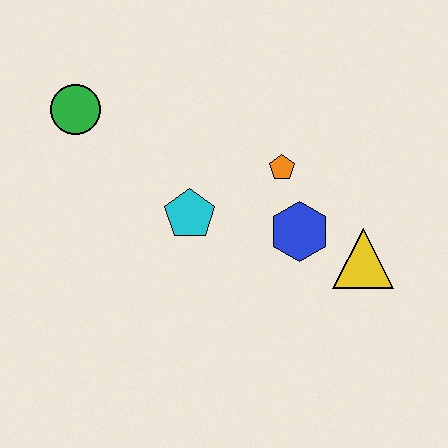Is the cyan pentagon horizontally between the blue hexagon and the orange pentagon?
No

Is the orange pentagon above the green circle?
No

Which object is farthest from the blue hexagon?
The green circle is farthest from the blue hexagon.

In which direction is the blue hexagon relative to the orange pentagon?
The blue hexagon is below the orange pentagon.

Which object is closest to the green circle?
The cyan pentagon is closest to the green circle.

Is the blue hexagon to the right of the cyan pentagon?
Yes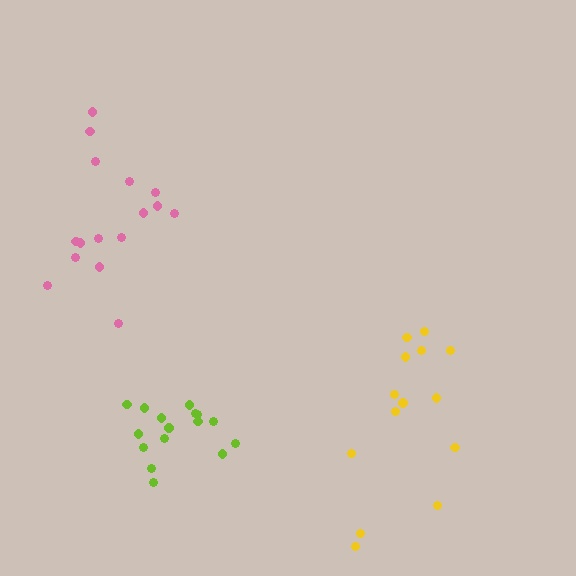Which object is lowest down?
The yellow cluster is bottommost.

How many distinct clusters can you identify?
There are 3 distinct clusters.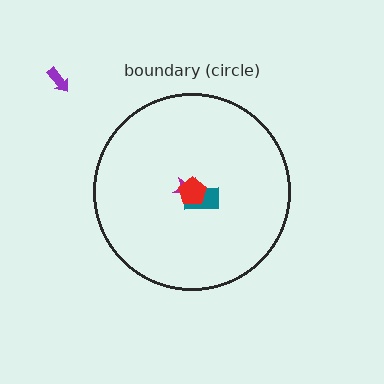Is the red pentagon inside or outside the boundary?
Inside.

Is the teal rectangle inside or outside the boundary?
Inside.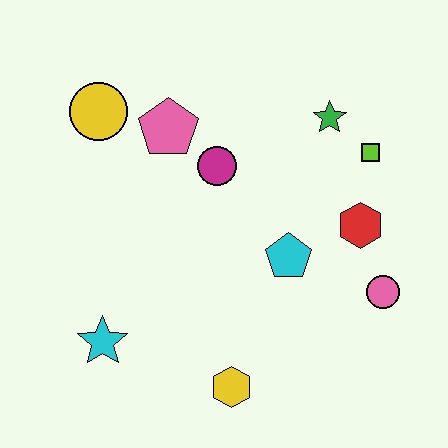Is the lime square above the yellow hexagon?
Yes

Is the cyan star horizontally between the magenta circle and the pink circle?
No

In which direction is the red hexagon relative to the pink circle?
The red hexagon is above the pink circle.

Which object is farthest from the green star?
The cyan star is farthest from the green star.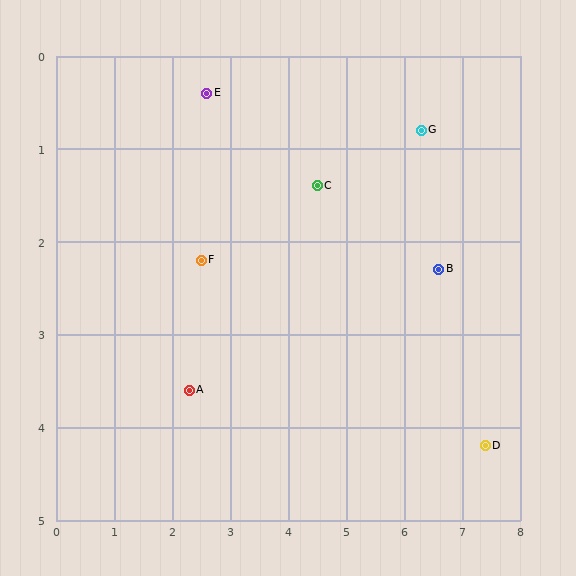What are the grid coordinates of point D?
Point D is at approximately (7.4, 4.2).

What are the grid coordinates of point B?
Point B is at approximately (6.6, 2.3).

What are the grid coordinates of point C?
Point C is at approximately (4.5, 1.4).